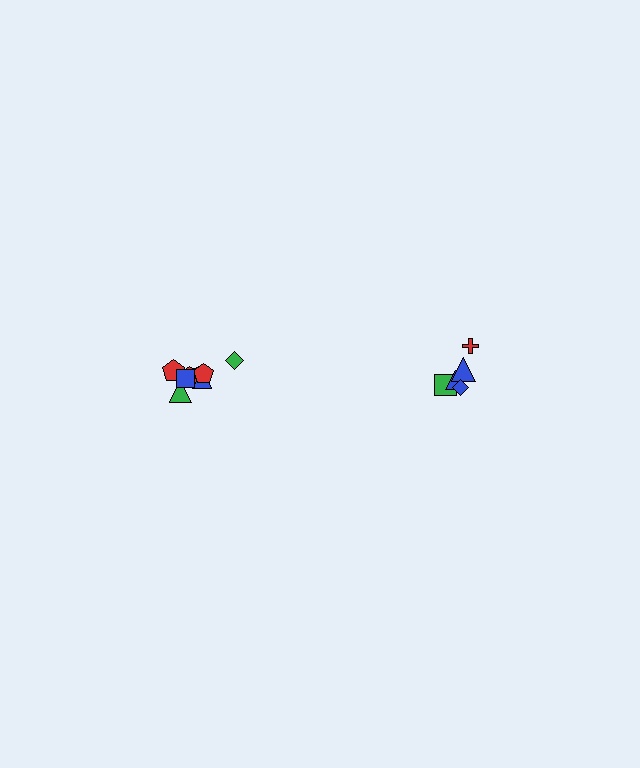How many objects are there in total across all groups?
There are 13 objects.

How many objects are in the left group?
There are 8 objects.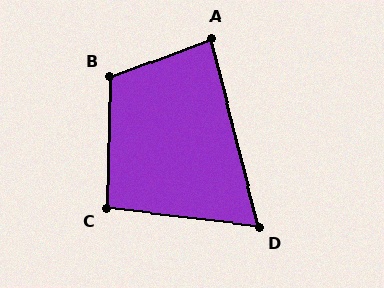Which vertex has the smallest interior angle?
D, at approximately 69 degrees.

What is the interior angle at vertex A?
Approximately 84 degrees (acute).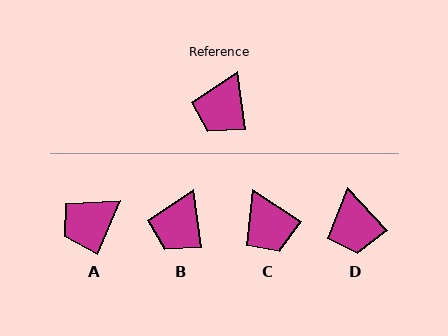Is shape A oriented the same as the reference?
No, it is off by about 31 degrees.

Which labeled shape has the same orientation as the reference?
B.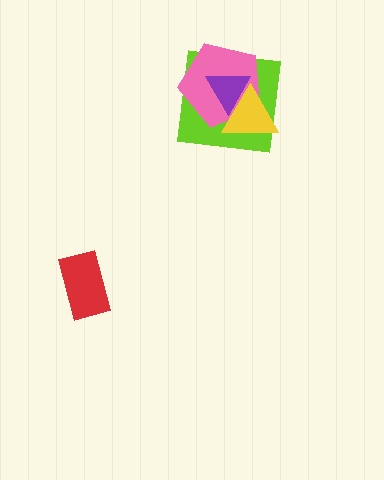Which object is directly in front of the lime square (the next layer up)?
The pink pentagon is directly in front of the lime square.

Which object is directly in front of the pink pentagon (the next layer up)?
The yellow triangle is directly in front of the pink pentagon.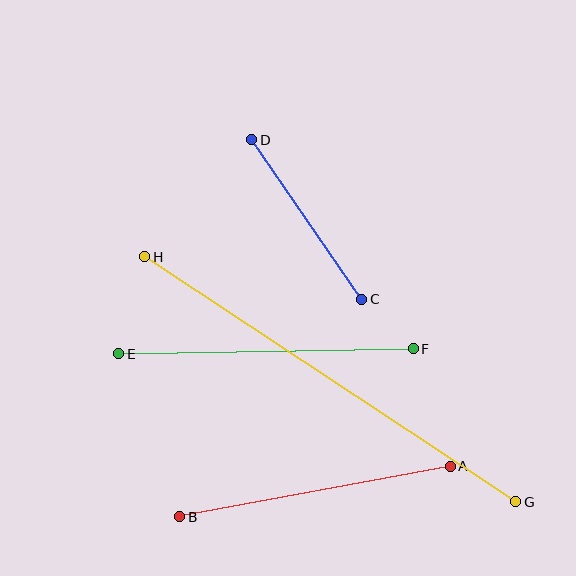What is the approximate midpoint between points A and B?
The midpoint is at approximately (315, 492) pixels.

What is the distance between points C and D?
The distance is approximately 194 pixels.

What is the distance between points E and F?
The distance is approximately 294 pixels.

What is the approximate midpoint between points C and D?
The midpoint is at approximately (307, 219) pixels.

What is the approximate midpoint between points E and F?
The midpoint is at approximately (266, 351) pixels.